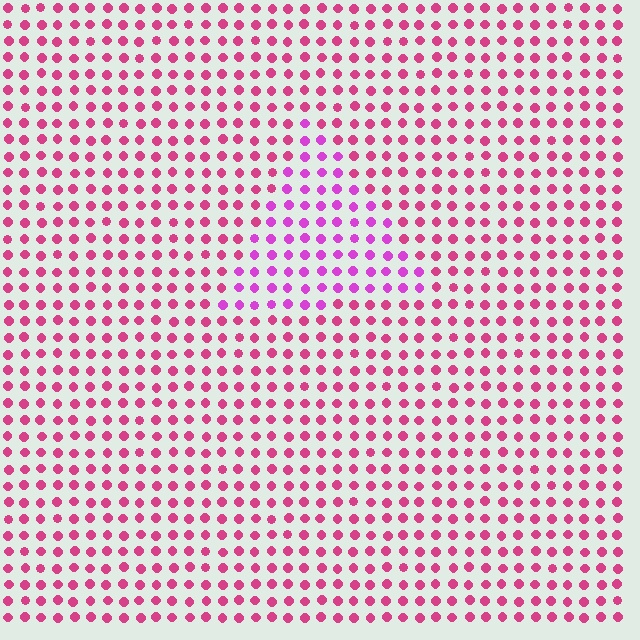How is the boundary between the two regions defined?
The boundary is defined purely by a slight shift in hue (about 31 degrees). Spacing, size, and orientation are identical on both sides.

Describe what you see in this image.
The image is filled with small magenta elements in a uniform arrangement. A triangle-shaped region is visible where the elements are tinted to a slightly different hue, forming a subtle color boundary.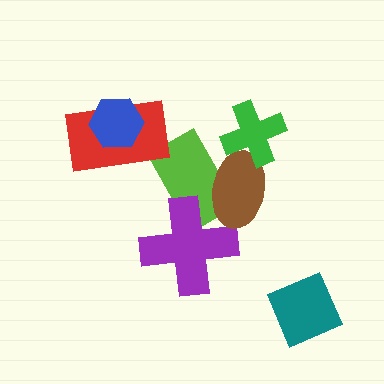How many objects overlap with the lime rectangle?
2 objects overlap with the lime rectangle.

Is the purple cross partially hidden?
Yes, it is partially covered by another shape.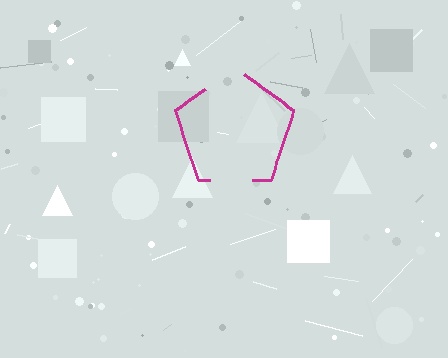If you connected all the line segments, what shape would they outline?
They would outline a pentagon.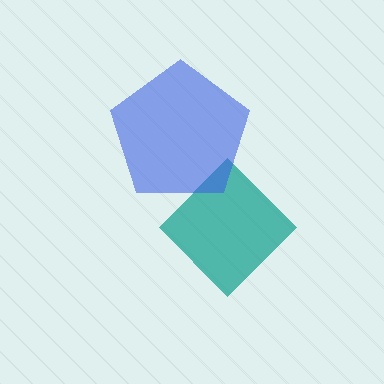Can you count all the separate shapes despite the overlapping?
Yes, there are 2 separate shapes.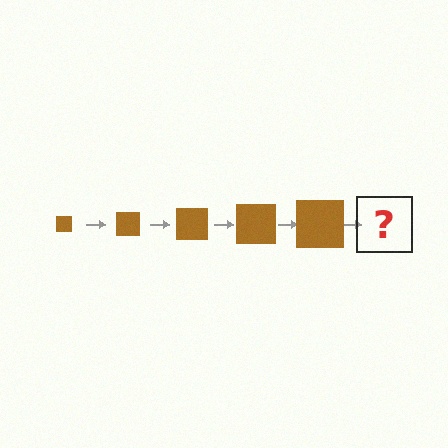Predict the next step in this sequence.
The next step is a brown square, larger than the previous one.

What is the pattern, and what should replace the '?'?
The pattern is that the square gets progressively larger each step. The '?' should be a brown square, larger than the previous one.